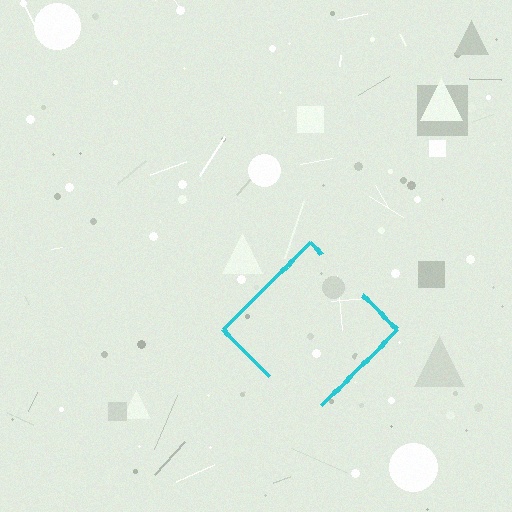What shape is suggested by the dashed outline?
The dashed outline suggests a diamond.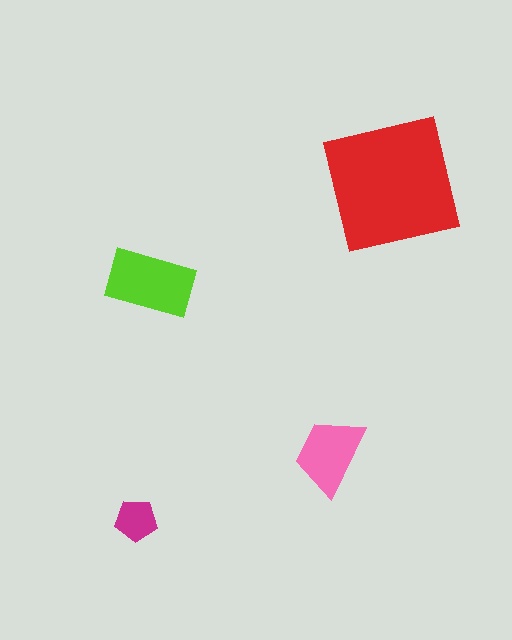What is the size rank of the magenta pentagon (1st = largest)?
4th.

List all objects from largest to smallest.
The red square, the lime rectangle, the pink trapezoid, the magenta pentagon.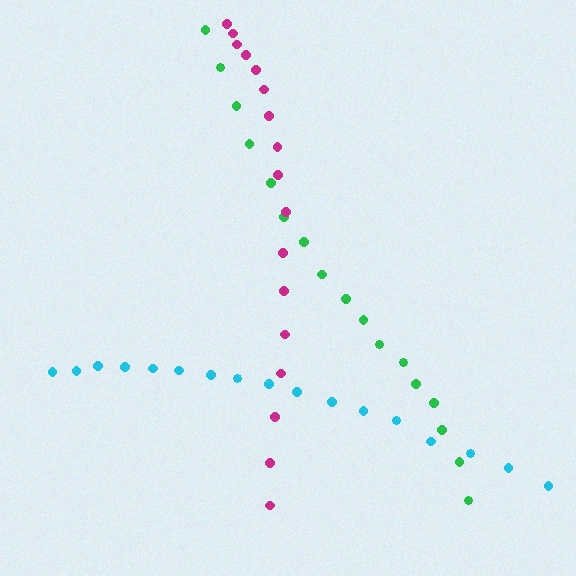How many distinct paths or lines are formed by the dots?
There are 3 distinct paths.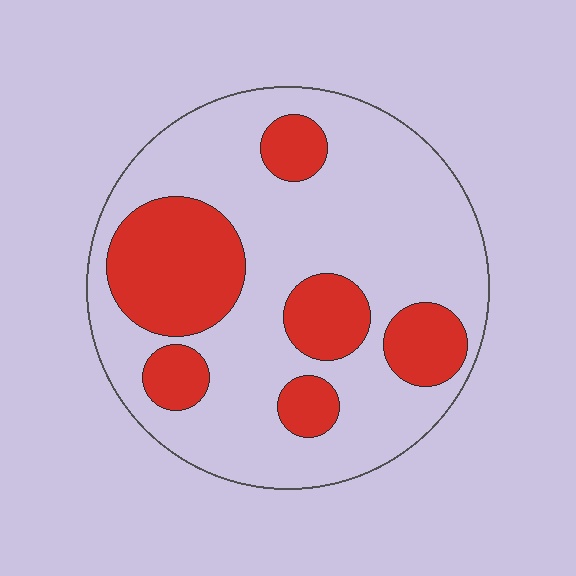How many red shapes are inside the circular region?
6.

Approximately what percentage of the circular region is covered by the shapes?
Approximately 30%.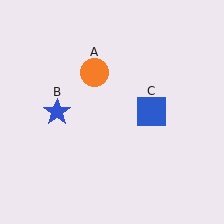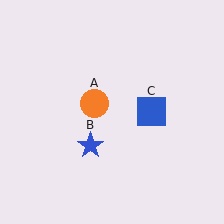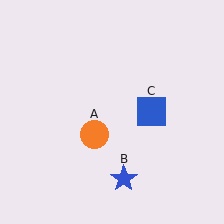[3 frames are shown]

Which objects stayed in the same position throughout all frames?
Blue square (object C) remained stationary.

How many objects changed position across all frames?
2 objects changed position: orange circle (object A), blue star (object B).